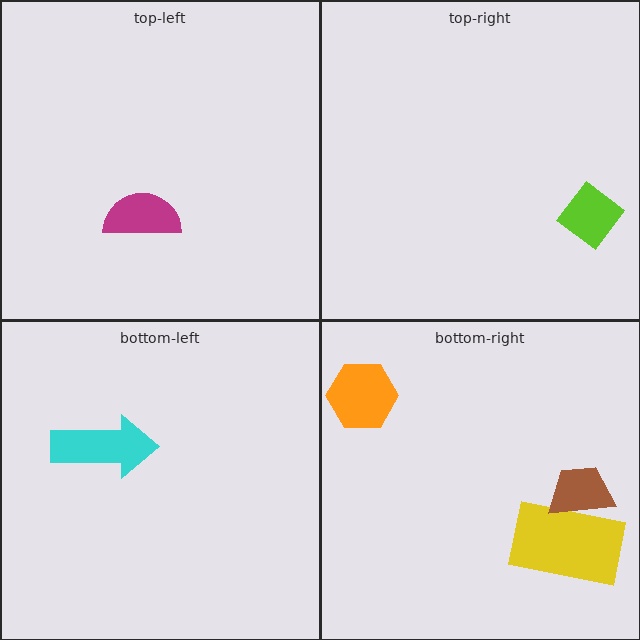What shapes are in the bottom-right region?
The yellow rectangle, the orange hexagon, the brown trapezoid.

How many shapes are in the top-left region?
1.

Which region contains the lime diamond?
The top-right region.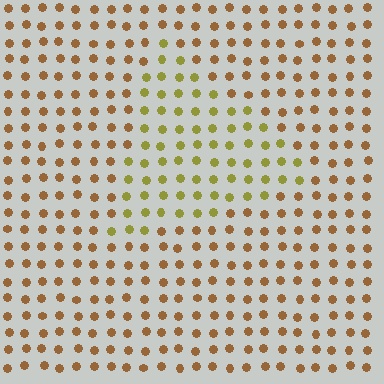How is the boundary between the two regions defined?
The boundary is defined purely by a slight shift in hue (about 35 degrees). Spacing, size, and orientation are identical on both sides.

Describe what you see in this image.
The image is filled with small brown elements in a uniform arrangement. A triangle-shaped region is visible where the elements are tinted to a slightly different hue, forming a subtle color boundary.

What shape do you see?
I see a triangle.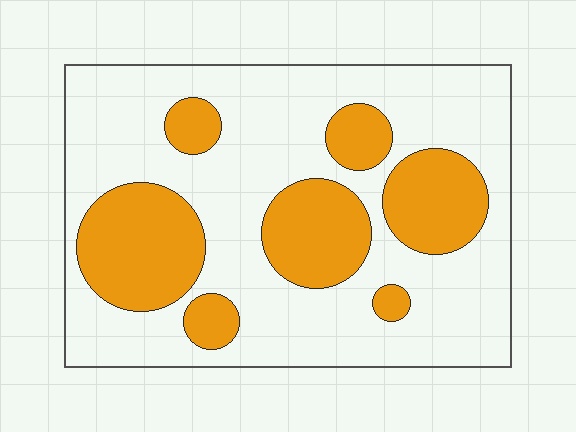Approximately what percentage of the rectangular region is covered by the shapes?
Approximately 30%.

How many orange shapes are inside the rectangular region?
7.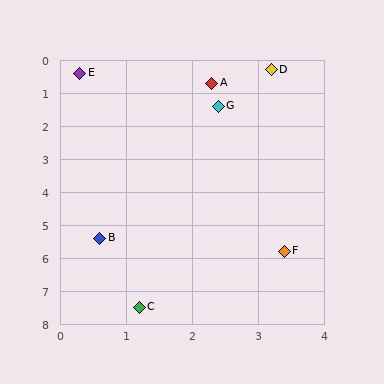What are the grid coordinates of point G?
Point G is at approximately (2.4, 1.4).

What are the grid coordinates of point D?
Point D is at approximately (3.2, 0.3).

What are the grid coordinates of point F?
Point F is at approximately (3.4, 5.8).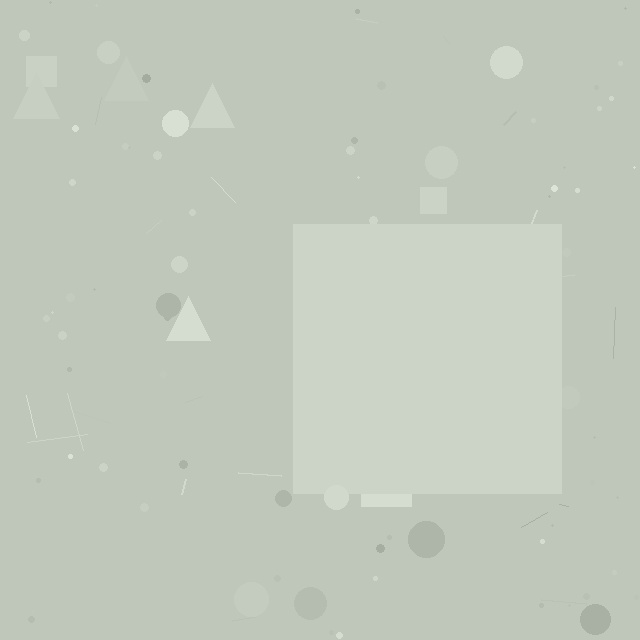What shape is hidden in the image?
A square is hidden in the image.